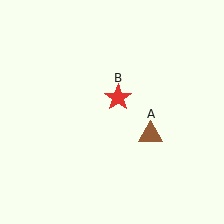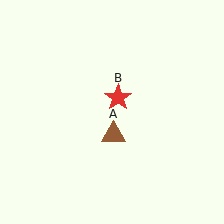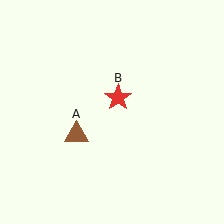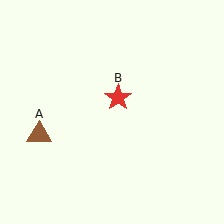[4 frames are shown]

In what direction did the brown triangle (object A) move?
The brown triangle (object A) moved left.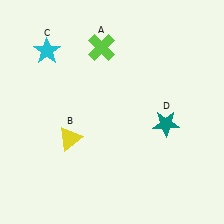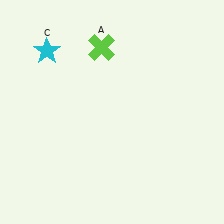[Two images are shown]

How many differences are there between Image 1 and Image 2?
There are 2 differences between the two images.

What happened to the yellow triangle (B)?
The yellow triangle (B) was removed in Image 2. It was in the bottom-left area of Image 1.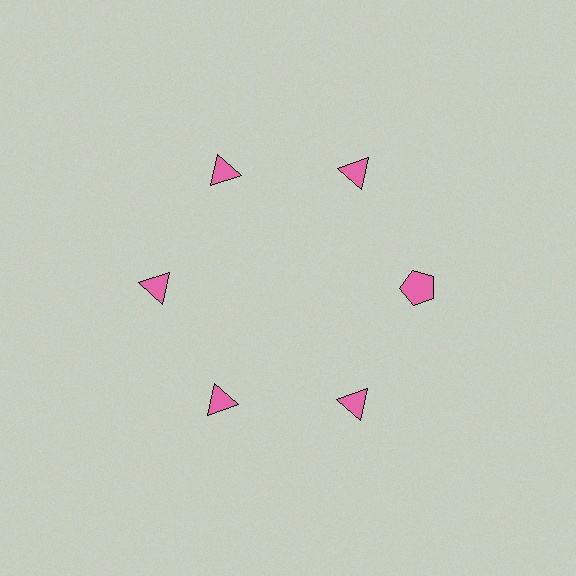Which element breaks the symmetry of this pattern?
The pink pentagon at roughly the 3 o'clock position breaks the symmetry. All other shapes are pink triangles.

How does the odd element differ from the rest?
It has a different shape: pentagon instead of triangle.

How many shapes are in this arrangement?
There are 6 shapes arranged in a ring pattern.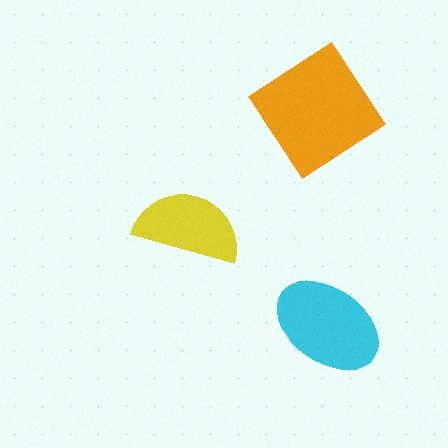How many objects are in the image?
There are 3 objects in the image.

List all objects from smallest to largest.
The yellow semicircle, the cyan ellipse, the orange diamond.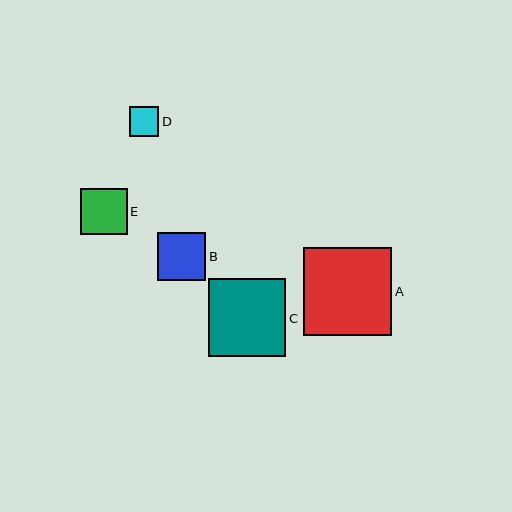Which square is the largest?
Square A is the largest with a size of approximately 88 pixels.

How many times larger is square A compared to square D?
Square A is approximately 3.0 times the size of square D.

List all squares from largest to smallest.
From largest to smallest: A, C, B, E, D.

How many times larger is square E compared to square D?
Square E is approximately 1.6 times the size of square D.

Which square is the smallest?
Square D is the smallest with a size of approximately 30 pixels.